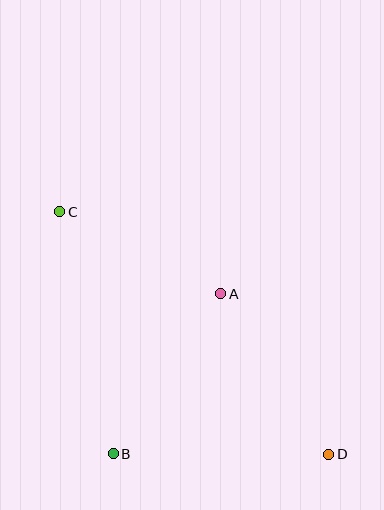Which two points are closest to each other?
Points A and C are closest to each other.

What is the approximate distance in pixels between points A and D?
The distance between A and D is approximately 194 pixels.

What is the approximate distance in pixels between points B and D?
The distance between B and D is approximately 215 pixels.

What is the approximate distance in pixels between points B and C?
The distance between B and C is approximately 248 pixels.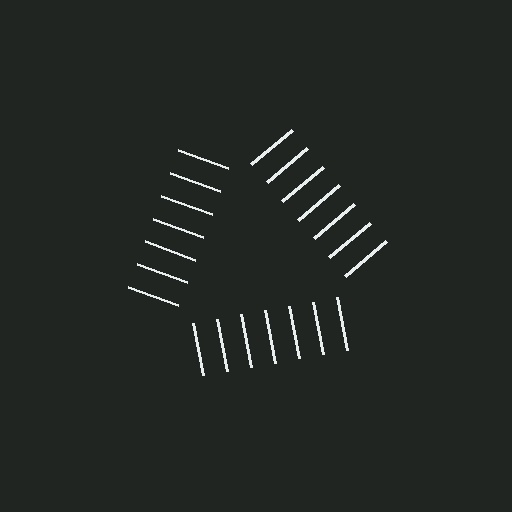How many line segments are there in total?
21 — 7 along each of the 3 edges.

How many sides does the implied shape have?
3 sides — the line-ends trace a triangle.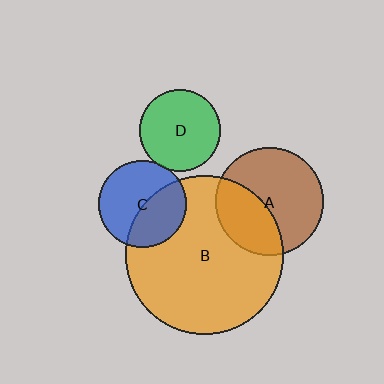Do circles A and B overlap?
Yes.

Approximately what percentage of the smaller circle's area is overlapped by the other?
Approximately 35%.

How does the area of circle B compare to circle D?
Approximately 3.8 times.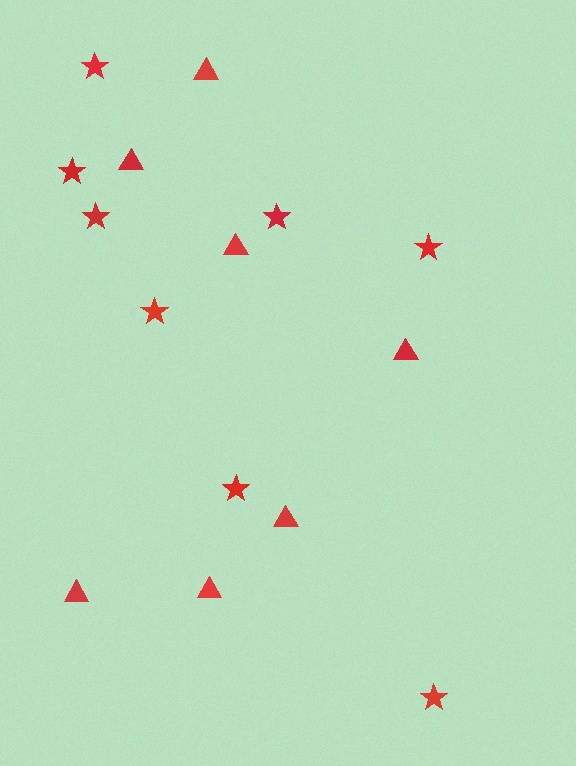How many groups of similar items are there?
There are 2 groups: one group of triangles (7) and one group of stars (8).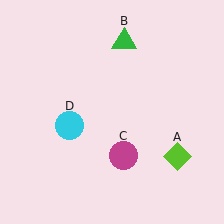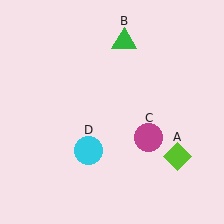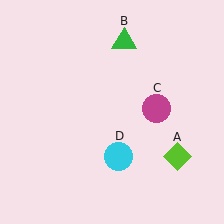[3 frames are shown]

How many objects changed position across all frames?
2 objects changed position: magenta circle (object C), cyan circle (object D).